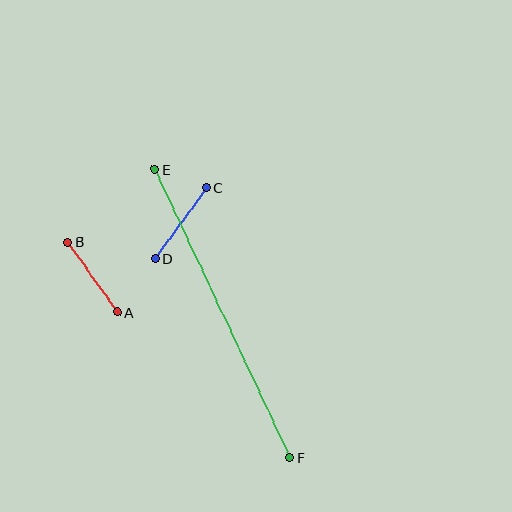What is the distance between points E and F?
The distance is approximately 319 pixels.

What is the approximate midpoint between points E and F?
The midpoint is at approximately (222, 314) pixels.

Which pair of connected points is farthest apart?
Points E and F are farthest apart.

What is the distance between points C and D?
The distance is approximately 88 pixels.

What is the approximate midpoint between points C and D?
The midpoint is at approximately (181, 223) pixels.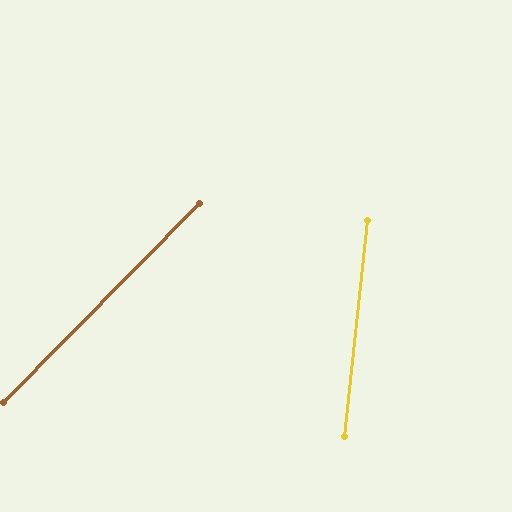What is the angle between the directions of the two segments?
Approximately 38 degrees.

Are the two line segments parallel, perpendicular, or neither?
Neither parallel nor perpendicular — they differ by about 38°.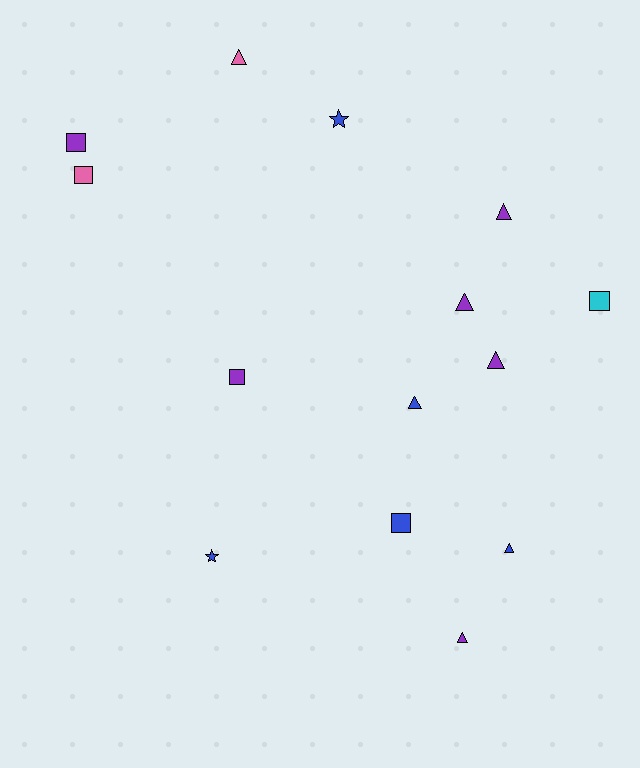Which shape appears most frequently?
Triangle, with 7 objects.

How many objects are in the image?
There are 14 objects.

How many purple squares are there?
There are 2 purple squares.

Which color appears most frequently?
Purple, with 6 objects.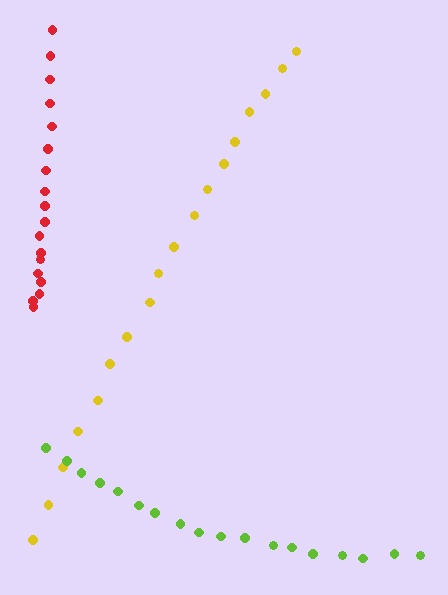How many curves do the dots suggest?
There are 3 distinct paths.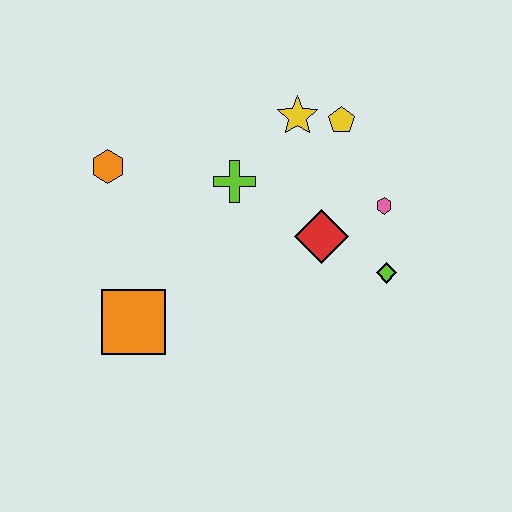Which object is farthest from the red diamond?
The orange hexagon is farthest from the red diamond.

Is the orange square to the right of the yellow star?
No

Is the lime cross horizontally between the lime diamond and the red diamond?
No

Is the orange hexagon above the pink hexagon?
Yes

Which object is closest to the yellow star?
The yellow pentagon is closest to the yellow star.